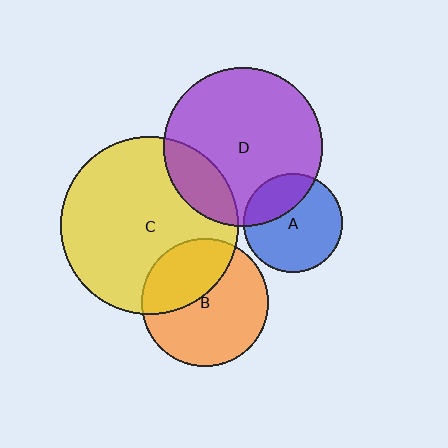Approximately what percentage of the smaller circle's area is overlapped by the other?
Approximately 30%.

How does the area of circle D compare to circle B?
Approximately 1.6 times.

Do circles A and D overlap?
Yes.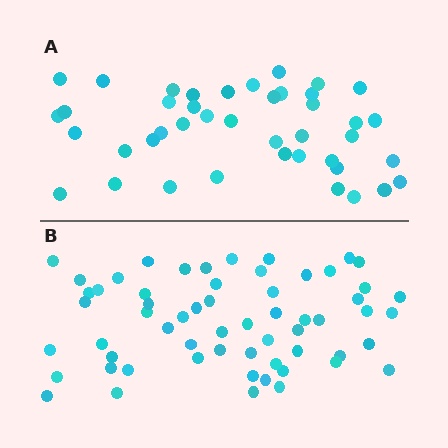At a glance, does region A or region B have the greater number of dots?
Region B (the bottom region) has more dots.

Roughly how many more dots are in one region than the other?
Region B has approximately 20 more dots than region A.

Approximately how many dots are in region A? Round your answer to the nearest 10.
About 40 dots. (The exact count is 42, which rounds to 40.)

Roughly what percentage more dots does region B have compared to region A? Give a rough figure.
About 45% more.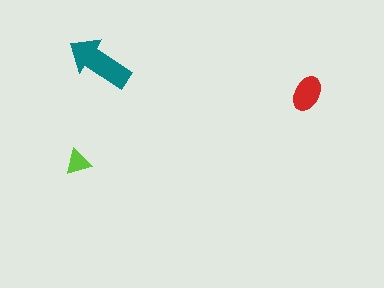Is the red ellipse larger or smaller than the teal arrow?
Smaller.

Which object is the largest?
The teal arrow.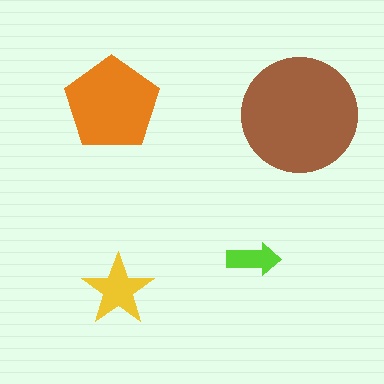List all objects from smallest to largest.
The lime arrow, the yellow star, the orange pentagon, the brown circle.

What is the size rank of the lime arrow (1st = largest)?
4th.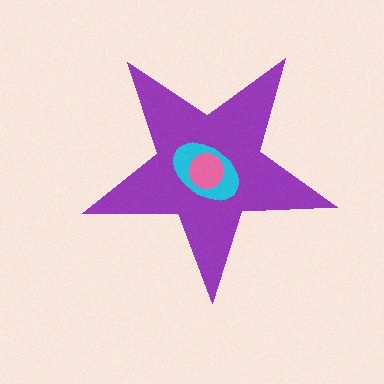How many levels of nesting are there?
3.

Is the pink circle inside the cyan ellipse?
Yes.